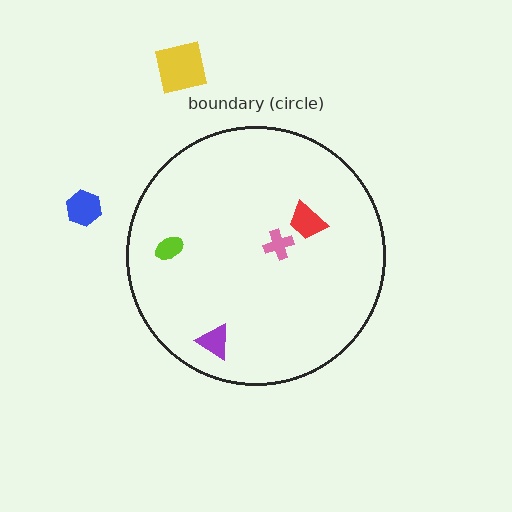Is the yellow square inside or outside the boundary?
Outside.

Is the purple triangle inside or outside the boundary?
Inside.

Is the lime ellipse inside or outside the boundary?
Inside.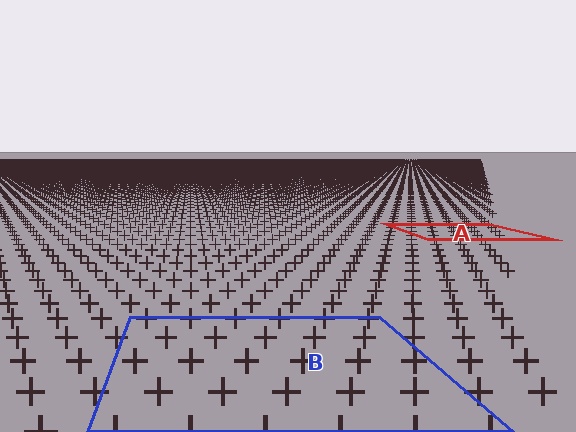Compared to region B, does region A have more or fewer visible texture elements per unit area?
Region A has more texture elements per unit area — they are packed more densely because it is farther away.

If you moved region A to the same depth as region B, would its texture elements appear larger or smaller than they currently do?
They would appear larger. At a closer depth, the same texture elements are projected at a bigger on-screen size.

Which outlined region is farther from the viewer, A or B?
Region A is farther from the viewer — the texture elements inside it appear smaller and more densely packed.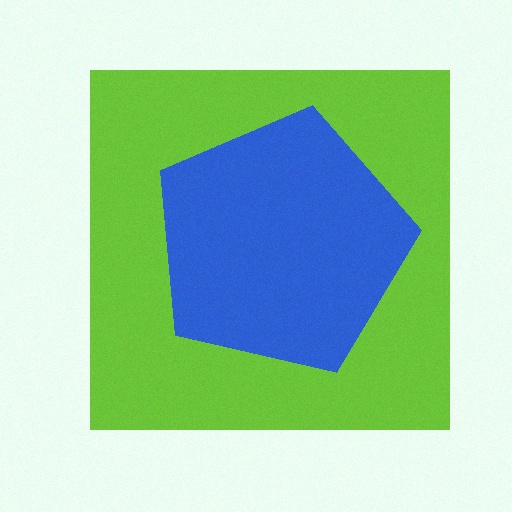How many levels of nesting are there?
2.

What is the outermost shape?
The lime square.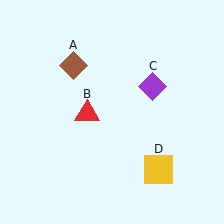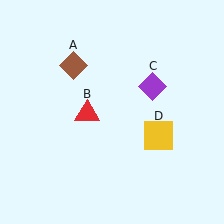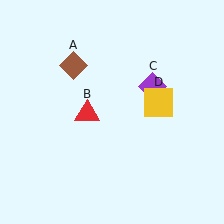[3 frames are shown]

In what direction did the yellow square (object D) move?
The yellow square (object D) moved up.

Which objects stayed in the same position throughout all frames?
Brown diamond (object A) and red triangle (object B) and purple diamond (object C) remained stationary.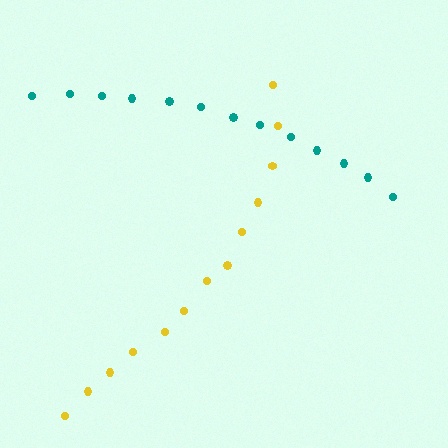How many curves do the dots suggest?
There are 2 distinct paths.